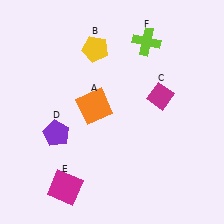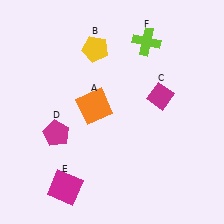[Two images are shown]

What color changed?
The pentagon (D) changed from purple in Image 1 to magenta in Image 2.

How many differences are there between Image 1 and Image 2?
There is 1 difference between the two images.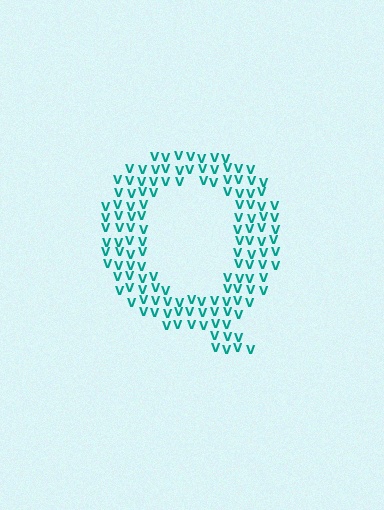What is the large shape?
The large shape is the letter Q.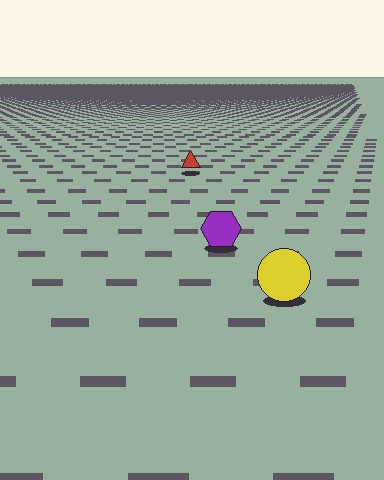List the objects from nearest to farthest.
From nearest to farthest: the yellow circle, the purple hexagon, the red triangle.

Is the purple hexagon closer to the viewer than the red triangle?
Yes. The purple hexagon is closer — you can tell from the texture gradient: the ground texture is coarser near it.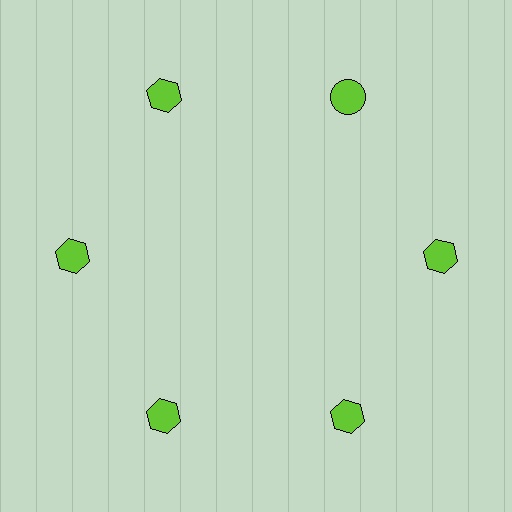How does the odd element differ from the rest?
It has a different shape: circle instead of hexagon.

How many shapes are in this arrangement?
There are 6 shapes arranged in a ring pattern.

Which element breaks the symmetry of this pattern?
The lime circle at roughly the 1 o'clock position breaks the symmetry. All other shapes are lime hexagons.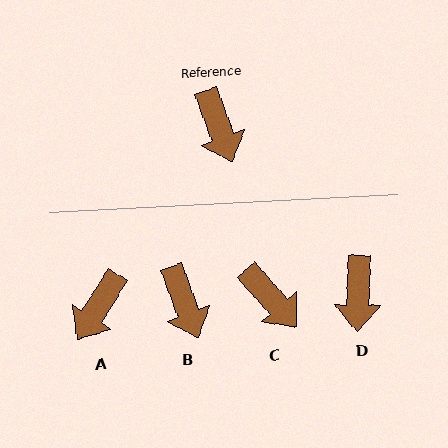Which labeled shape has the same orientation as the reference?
B.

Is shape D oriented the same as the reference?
No, it is off by about 22 degrees.